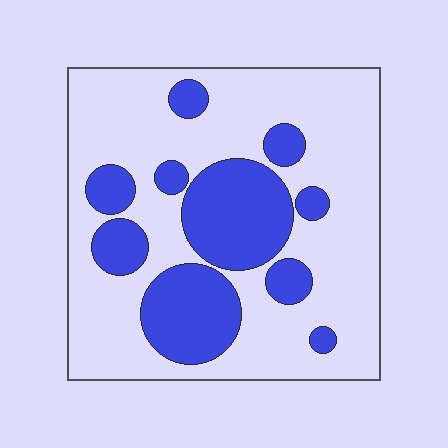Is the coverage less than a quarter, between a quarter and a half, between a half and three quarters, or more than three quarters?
Between a quarter and a half.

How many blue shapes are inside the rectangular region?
10.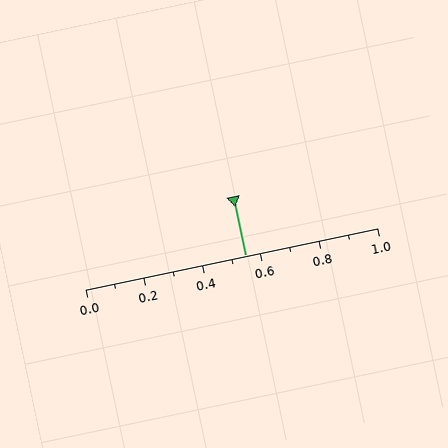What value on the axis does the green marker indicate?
The marker indicates approximately 0.55.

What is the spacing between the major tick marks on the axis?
The major ticks are spaced 0.2 apart.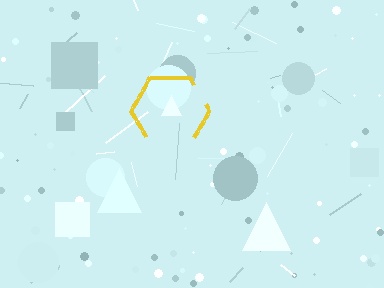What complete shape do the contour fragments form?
The contour fragments form a hexagon.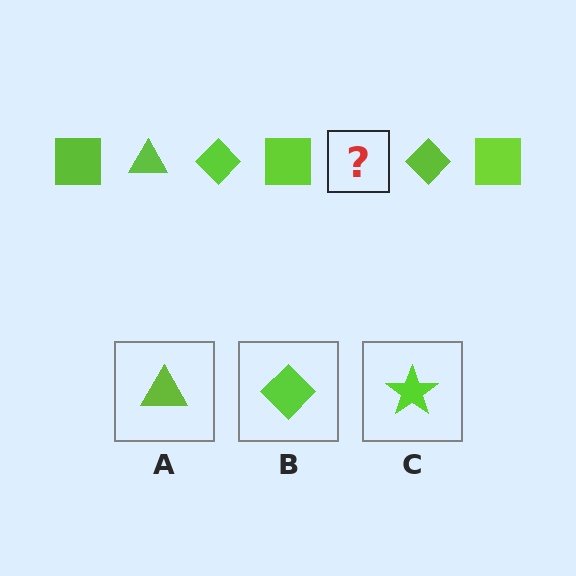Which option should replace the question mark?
Option A.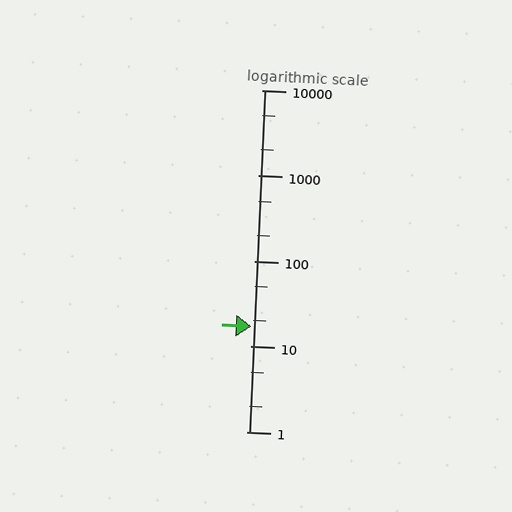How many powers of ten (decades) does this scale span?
The scale spans 4 decades, from 1 to 10000.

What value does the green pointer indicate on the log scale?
The pointer indicates approximately 17.